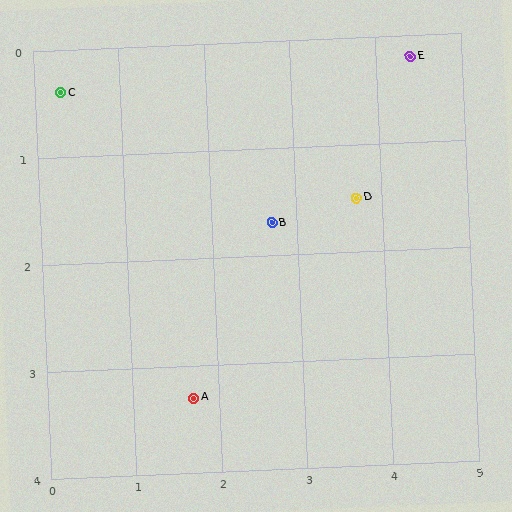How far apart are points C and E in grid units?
Points C and E are about 4.1 grid units apart.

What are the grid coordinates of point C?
Point C is at approximately (0.3, 0.4).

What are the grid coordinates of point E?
Point E is at approximately (4.4, 0.2).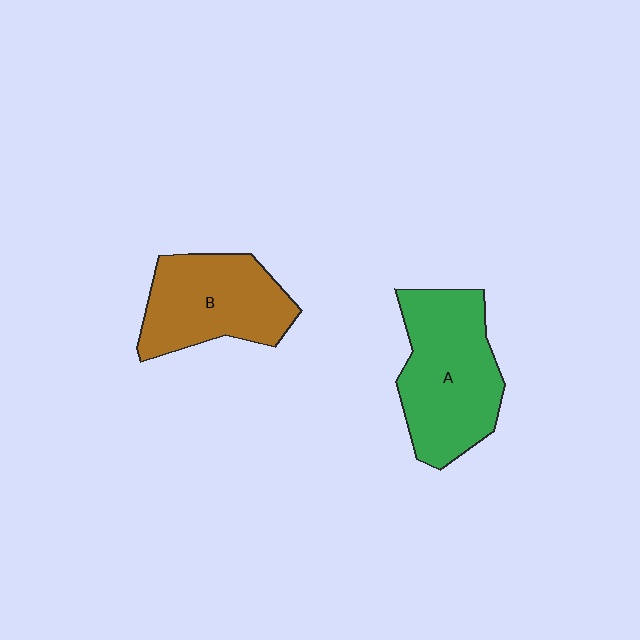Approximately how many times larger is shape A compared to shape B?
Approximately 1.2 times.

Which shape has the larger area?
Shape A (green).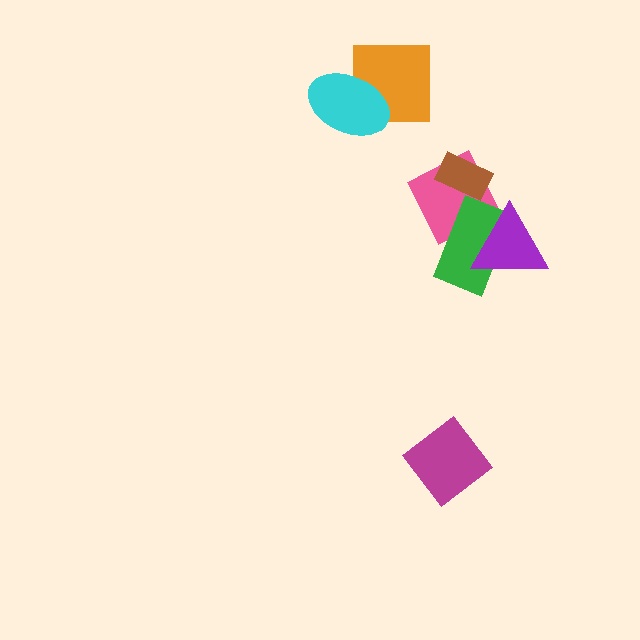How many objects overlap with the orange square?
1 object overlaps with the orange square.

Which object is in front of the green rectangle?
The purple triangle is in front of the green rectangle.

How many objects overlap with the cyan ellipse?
1 object overlaps with the cyan ellipse.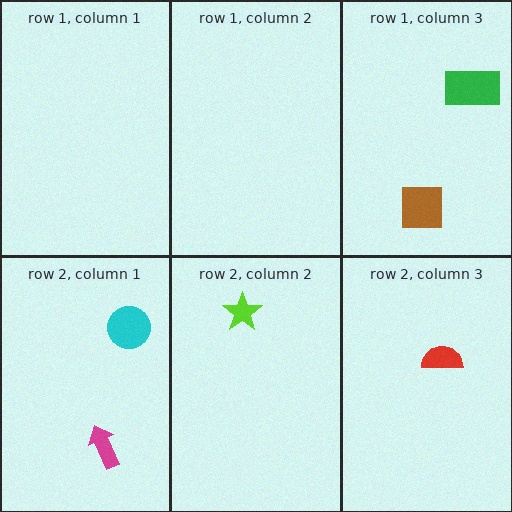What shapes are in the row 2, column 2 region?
The lime star.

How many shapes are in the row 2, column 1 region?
2.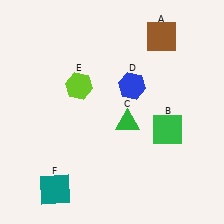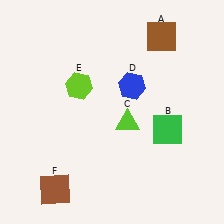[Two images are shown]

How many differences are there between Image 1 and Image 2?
There are 2 differences between the two images.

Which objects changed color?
C changed from green to lime. F changed from teal to brown.